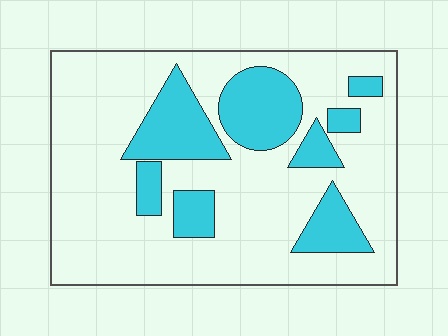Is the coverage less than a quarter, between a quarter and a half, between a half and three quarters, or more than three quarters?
Between a quarter and a half.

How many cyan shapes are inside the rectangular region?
8.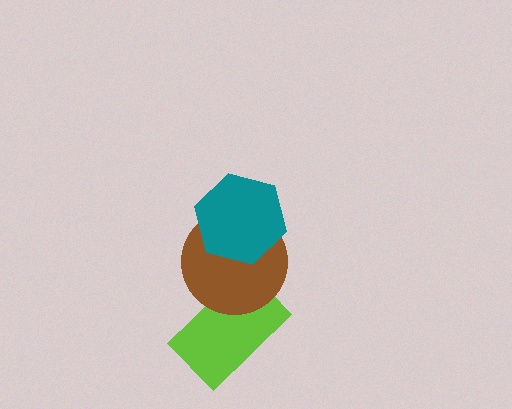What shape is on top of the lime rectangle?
The brown circle is on top of the lime rectangle.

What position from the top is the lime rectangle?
The lime rectangle is 3rd from the top.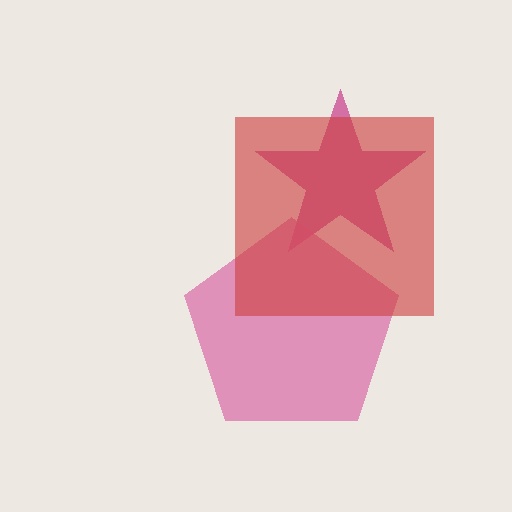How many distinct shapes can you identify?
There are 3 distinct shapes: a magenta star, a pink pentagon, a red square.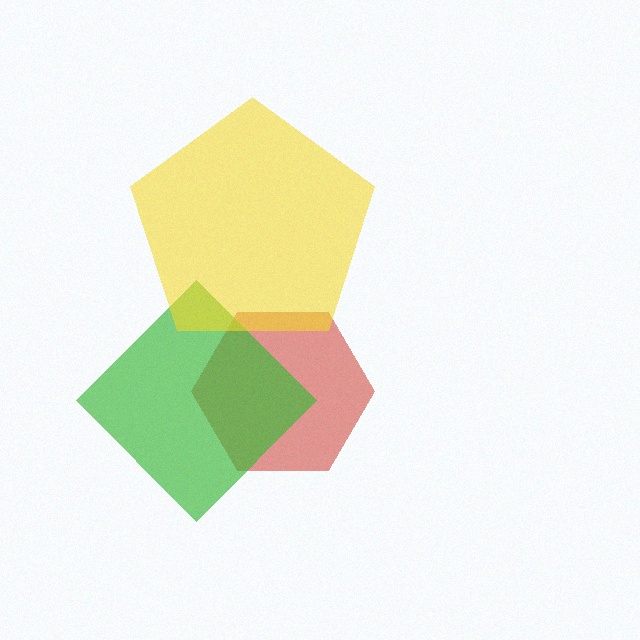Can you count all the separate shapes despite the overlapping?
Yes, there are 3 separate shapes.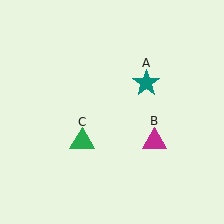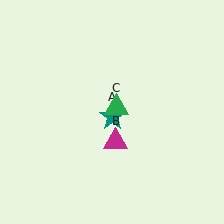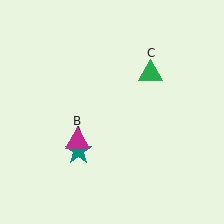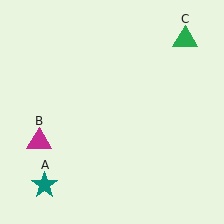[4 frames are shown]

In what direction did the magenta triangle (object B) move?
The magenta triangle (object B) moved left.